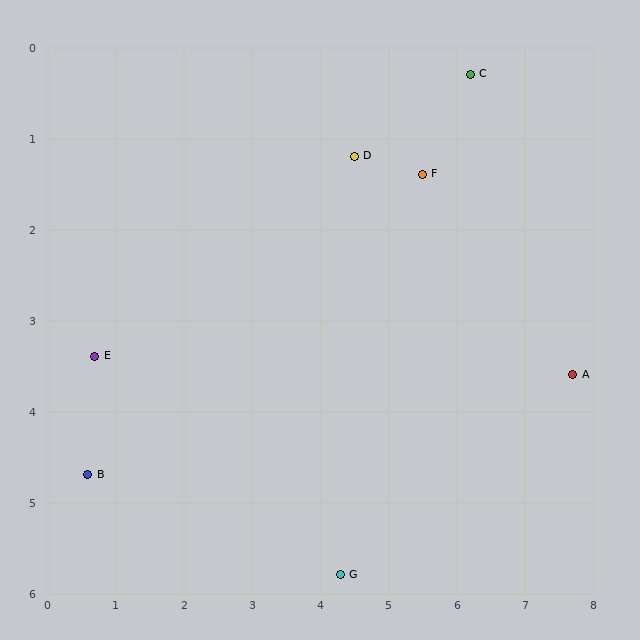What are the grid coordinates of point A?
Point A is at approximately (7.7, 3.6).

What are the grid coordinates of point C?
Point C is at approximately (6.2, 0.3).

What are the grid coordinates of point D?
Point D is at approximately (4.5, 1.2).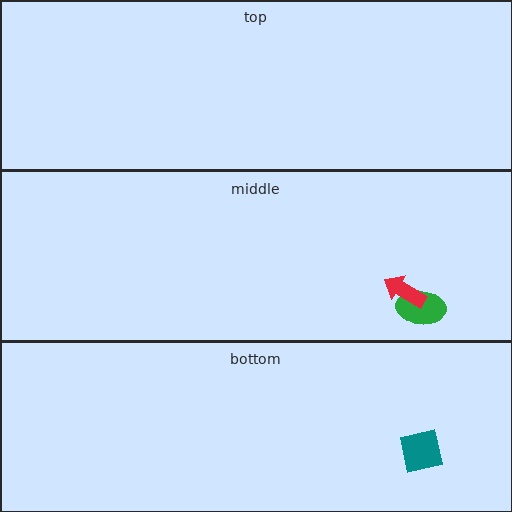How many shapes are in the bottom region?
1.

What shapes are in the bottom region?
The teal square.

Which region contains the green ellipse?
The middle region.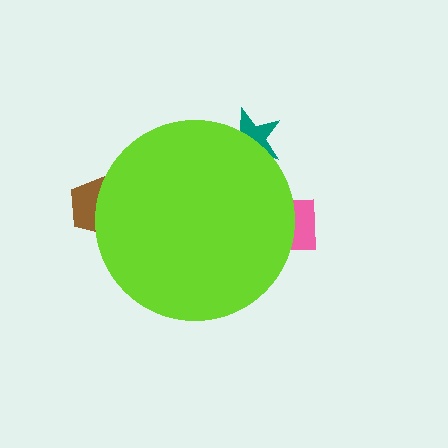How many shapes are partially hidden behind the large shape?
3 shapes are partially hidden.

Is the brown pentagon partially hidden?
Yes, the brown pentagon is partially hidden behind the lime circle.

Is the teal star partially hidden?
Yes, the teal star is partially hidden behind the lime circle.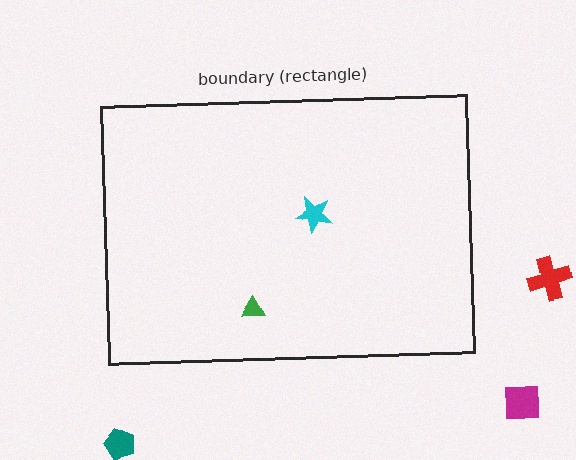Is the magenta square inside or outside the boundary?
Outside.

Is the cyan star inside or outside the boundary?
Inside.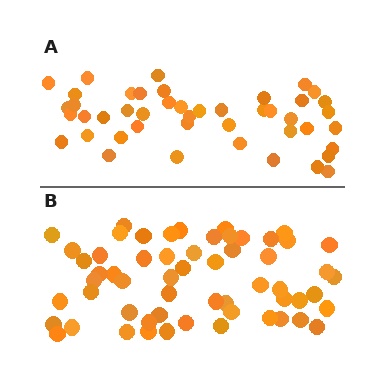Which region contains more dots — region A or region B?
Region B (the bottom region) has more dots.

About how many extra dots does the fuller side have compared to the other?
Region B has approximately 15 more dots than region A.